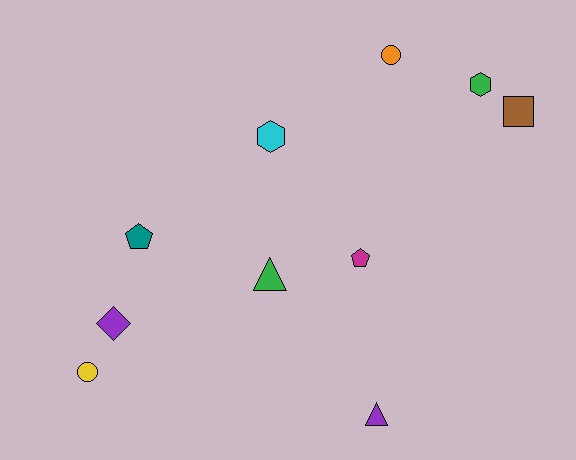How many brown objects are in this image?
There is 1 brown object.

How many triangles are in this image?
There are 2 triangles.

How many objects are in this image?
There are 10 objects.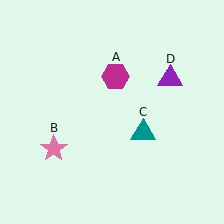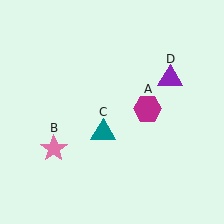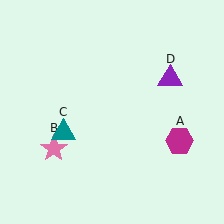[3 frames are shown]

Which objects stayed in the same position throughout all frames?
Pink star (object B) and purple triangle (object D) remained stationary.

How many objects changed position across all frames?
2 objects changed position: magenta hexagon (object A), teal triangle (object C).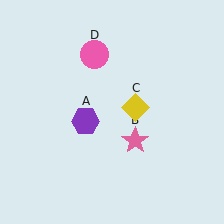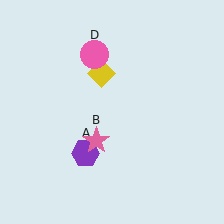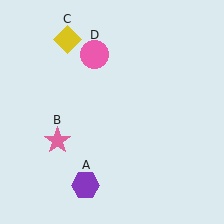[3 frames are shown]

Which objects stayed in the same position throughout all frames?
Pink circle (object D) remained stationary.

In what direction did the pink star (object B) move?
The pink star (object B) moved left.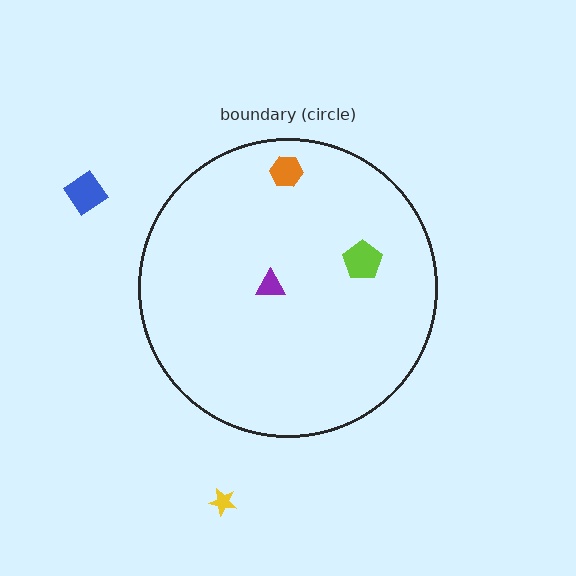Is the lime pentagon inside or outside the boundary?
Inside.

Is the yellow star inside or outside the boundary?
Outside.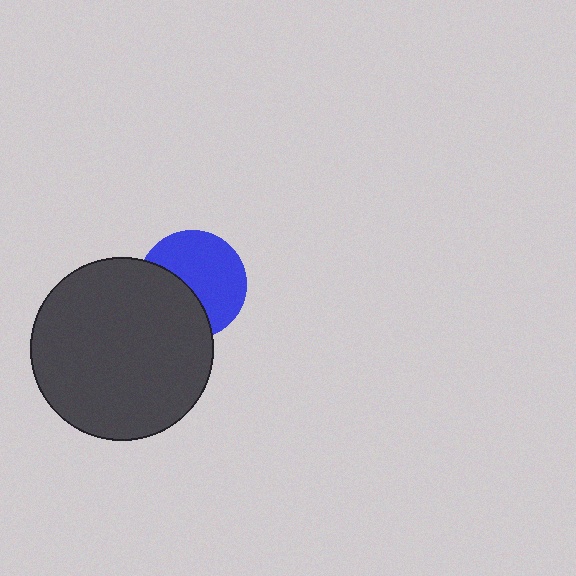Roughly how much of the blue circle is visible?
About half of it is visible (roughly 60%).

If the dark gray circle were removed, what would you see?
You would see the complete blue circle.